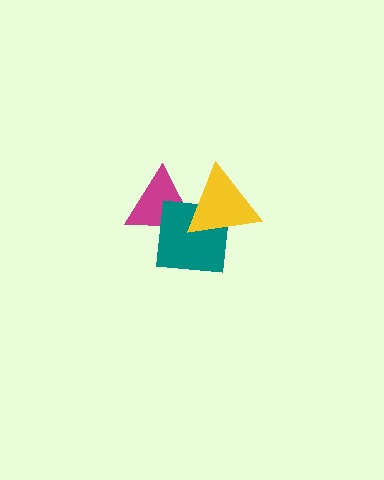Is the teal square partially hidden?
Yes, it is partially covered by another shape.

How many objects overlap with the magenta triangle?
2 objects overlap with the magenta triangle.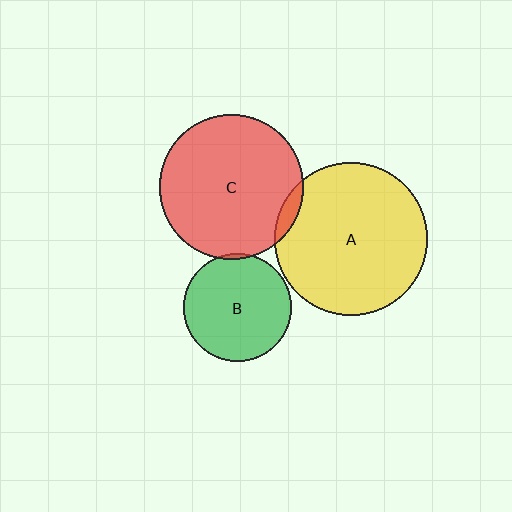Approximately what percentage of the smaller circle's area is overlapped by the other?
Approximately 5%.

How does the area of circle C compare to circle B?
Approximately 1.8 times.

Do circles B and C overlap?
Yes.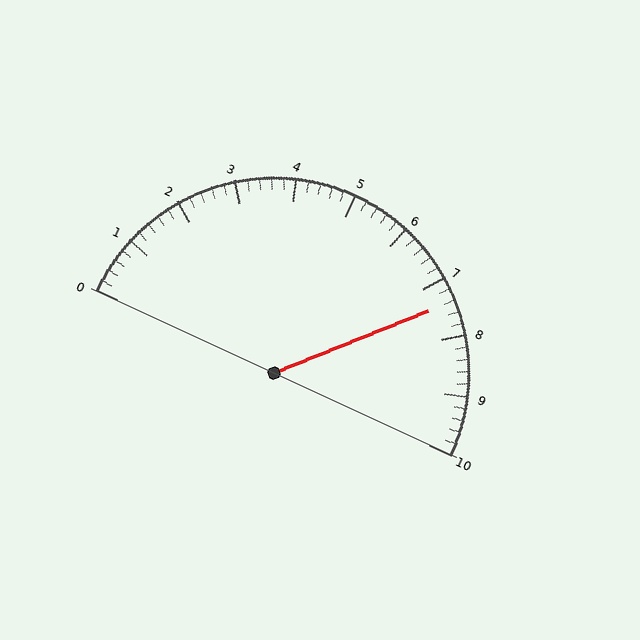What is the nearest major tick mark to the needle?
The nearest major tick mark is 7.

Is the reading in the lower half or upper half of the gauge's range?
The reading is in the upper half of the range (0 to 10).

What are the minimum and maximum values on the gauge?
The gauge ranges from 0 to 10.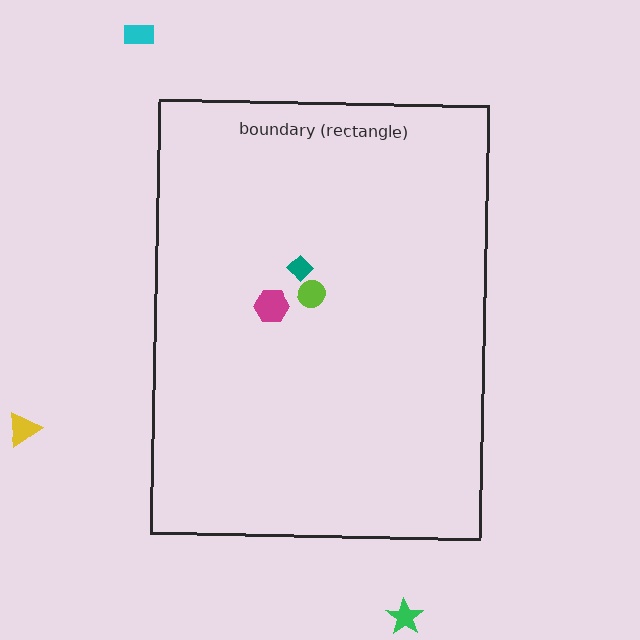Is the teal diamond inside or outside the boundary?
Inside.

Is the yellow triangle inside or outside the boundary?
Outside.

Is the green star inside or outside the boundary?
Outside.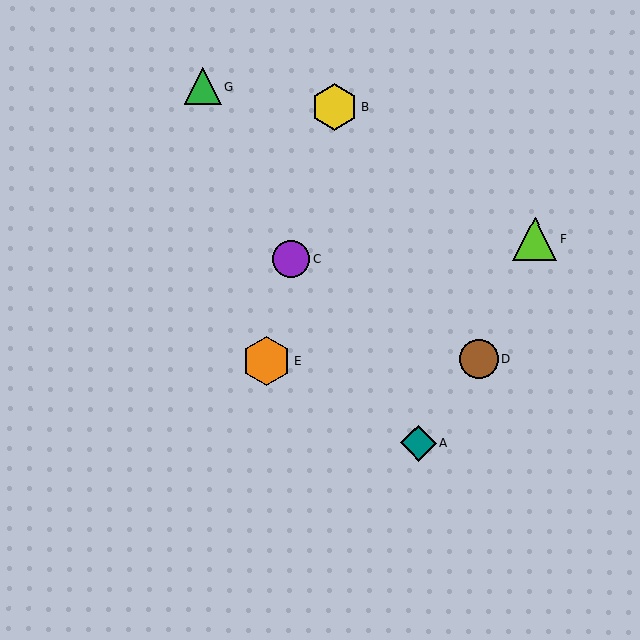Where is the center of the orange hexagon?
The center of the orange hexagon is at (267, 361).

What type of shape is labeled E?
Shape E is an orange hexagon.